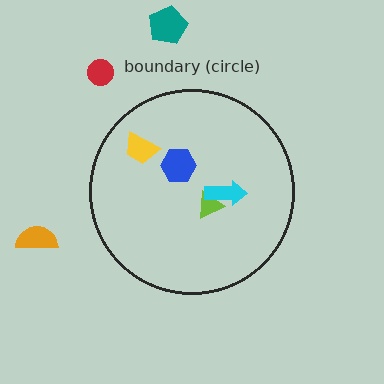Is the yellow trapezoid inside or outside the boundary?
Inside.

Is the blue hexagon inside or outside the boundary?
Inside.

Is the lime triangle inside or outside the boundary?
Inside.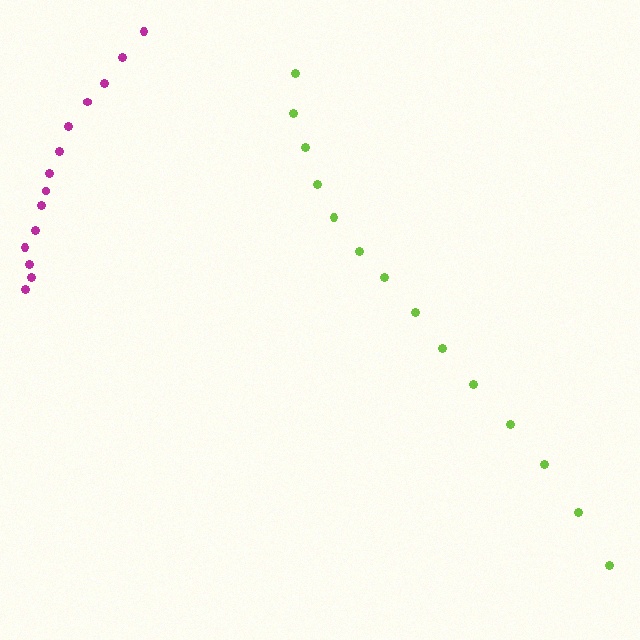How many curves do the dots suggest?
There are 2 distinct paths.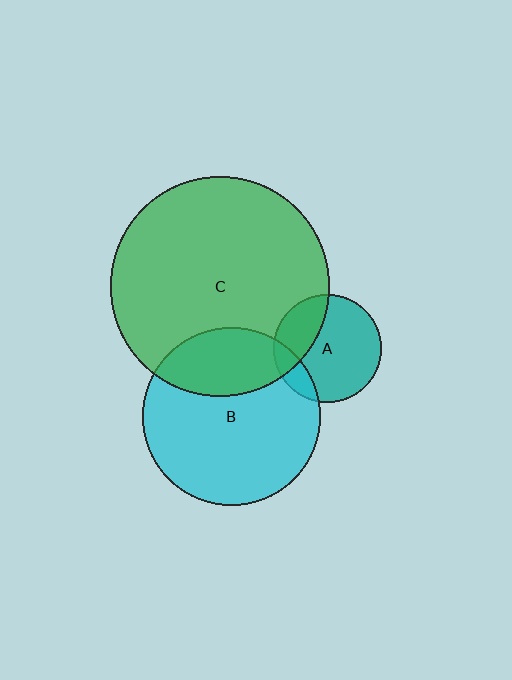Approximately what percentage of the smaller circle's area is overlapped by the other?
Approximately 30%.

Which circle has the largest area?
Circle C (green).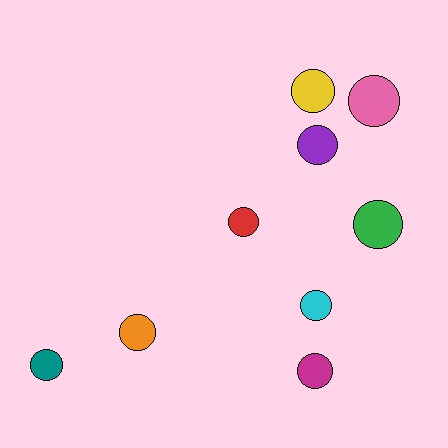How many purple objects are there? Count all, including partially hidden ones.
There is 1 purple object.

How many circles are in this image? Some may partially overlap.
There are 9 circles.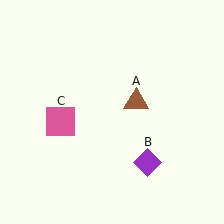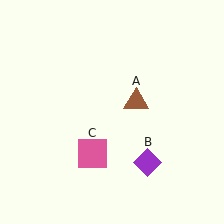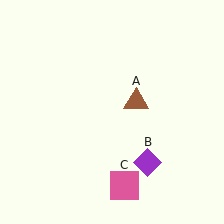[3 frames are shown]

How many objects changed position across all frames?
1 object changed position: pink square (object C).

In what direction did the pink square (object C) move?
The pink square (object C) moved down and to the right.